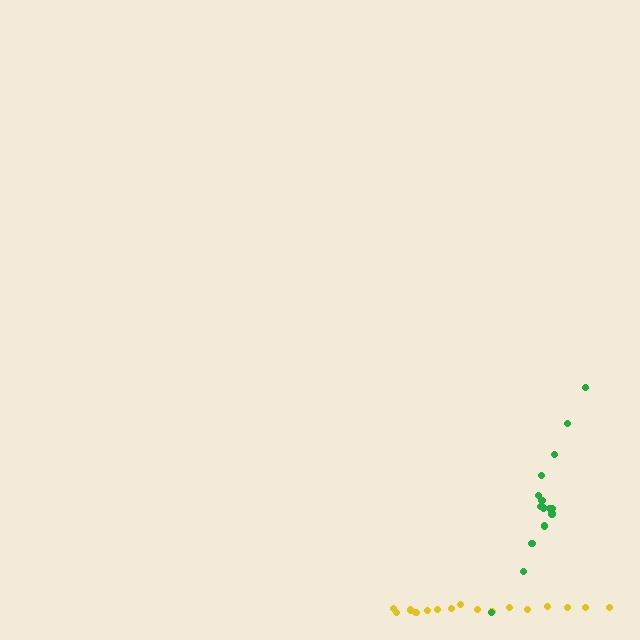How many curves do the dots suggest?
There are 2 distinct paths.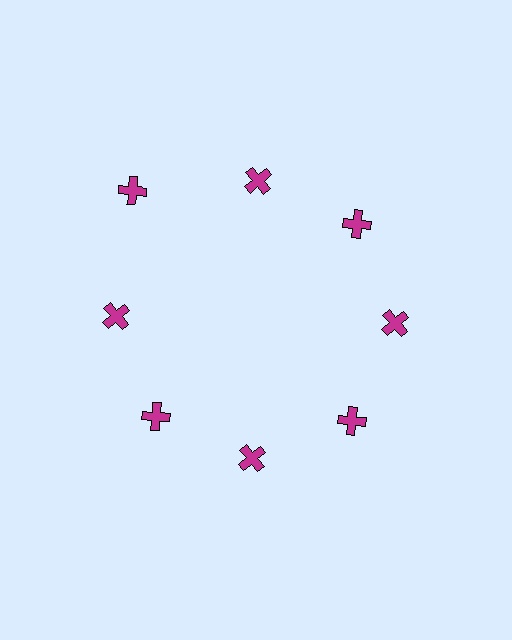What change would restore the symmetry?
The symmetry would be restored by moving it inward, back onto the ring so that all 8 crosses sit at equal angles and equal distance from the center.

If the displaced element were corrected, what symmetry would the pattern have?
It would have 8-fold rotational symmetry — the pattern would map onto itself every 45 degrees.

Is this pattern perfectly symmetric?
No. The 8 magenta crosses are arranged in a ring, but one element near the 10 o'clock position is pushed outward from the center, breaking the 8-fold rotational symmetry.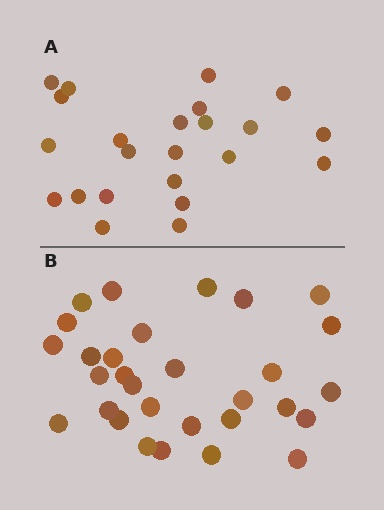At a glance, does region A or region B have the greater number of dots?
Region B (the bottom region) has more dots.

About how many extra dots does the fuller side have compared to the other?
Region B has roughly 8 or so more dots than region A.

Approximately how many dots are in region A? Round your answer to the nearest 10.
About 20 dots. (The exact count is 23, which rounds to 20.)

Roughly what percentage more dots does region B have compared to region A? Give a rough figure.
About 30% more.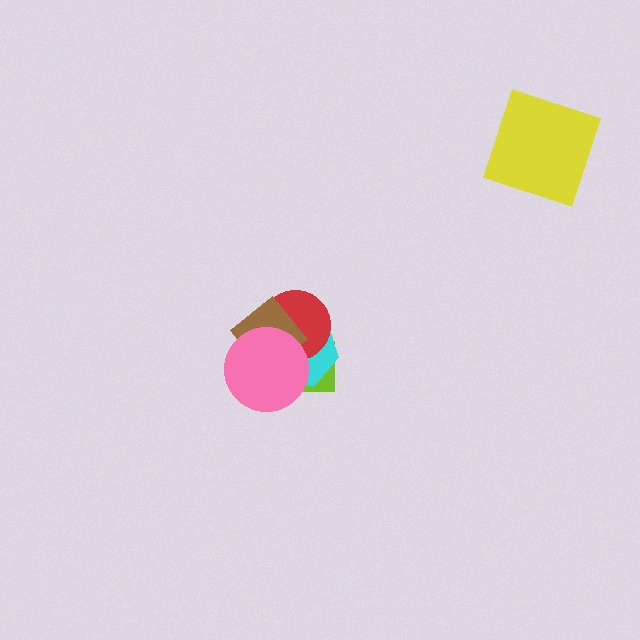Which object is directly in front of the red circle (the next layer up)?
The brown diamond is directly in front of the red circle.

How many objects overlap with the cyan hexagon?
4 objects overlap with the cyan hexagon.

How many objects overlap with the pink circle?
4 objects overlap with the pink circle.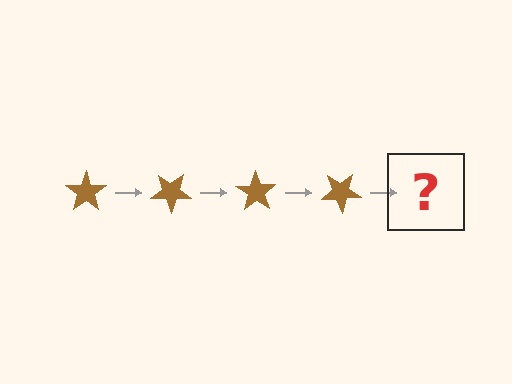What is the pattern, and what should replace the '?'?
The pattern is that the star rotates 35 degrees each step. The '?' should be a brown star rotated 140 degrees.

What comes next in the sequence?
The next element should be a brown star rotated 140 degrees.